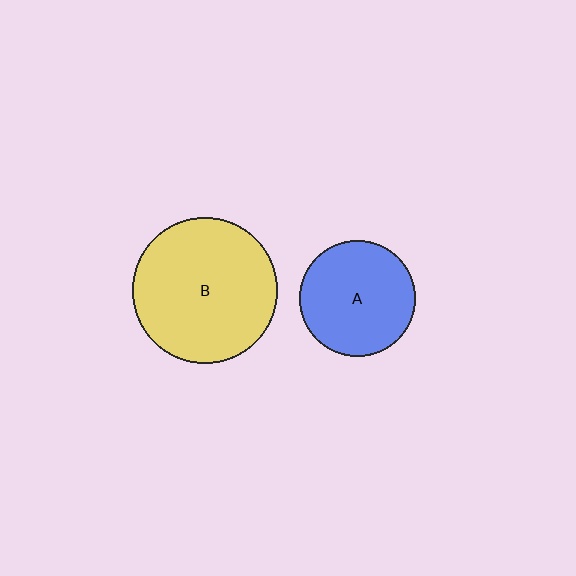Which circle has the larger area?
Circle B (yellow).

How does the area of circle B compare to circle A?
Approximately 1.6 times.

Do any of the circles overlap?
No, none of the circles overlap.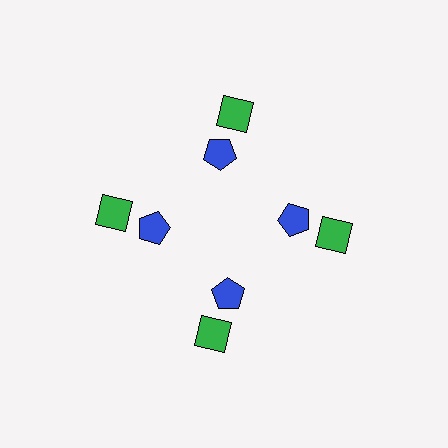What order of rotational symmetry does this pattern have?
This pattern has 4-fold rotational symmetry.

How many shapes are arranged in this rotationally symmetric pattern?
There are 8 shapes, arranged in 4 groups of 2.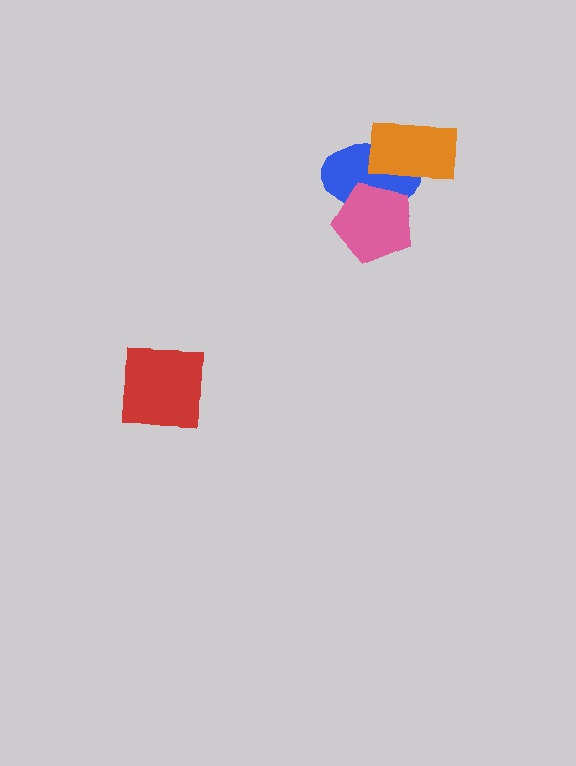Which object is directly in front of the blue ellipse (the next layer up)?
The pink pentagon is directly in front of the blue ellipse.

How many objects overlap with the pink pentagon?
1 object overlaps with the pink pentagon.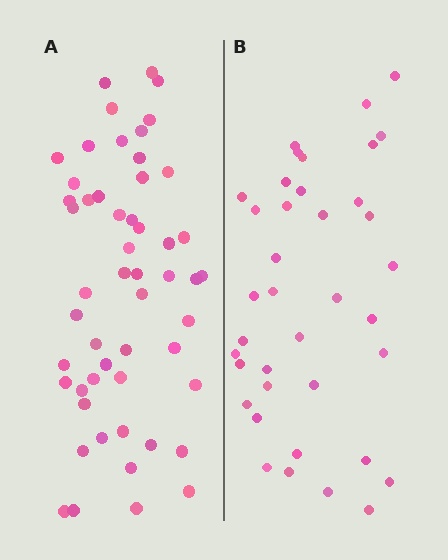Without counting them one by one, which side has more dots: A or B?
Region A (the left region) has more dots.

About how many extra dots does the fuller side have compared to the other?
Region A has approximately 15 more dots than region B.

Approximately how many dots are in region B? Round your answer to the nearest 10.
About 40 dots. (The exact count is 38, which rounds to 40.)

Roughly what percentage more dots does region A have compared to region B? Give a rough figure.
About 40% more.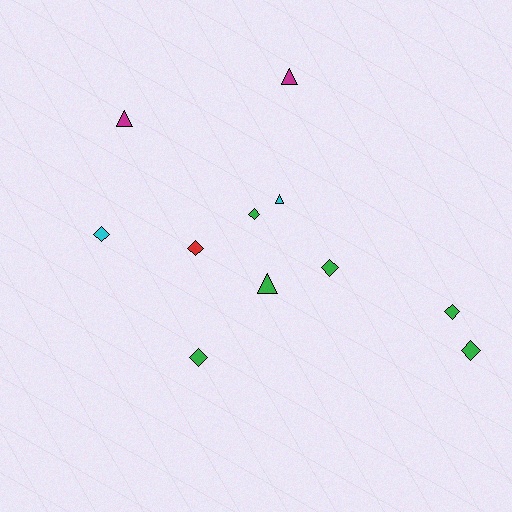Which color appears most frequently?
Green, with 6 objects.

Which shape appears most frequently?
Diamond, with 7 objects.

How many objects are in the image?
There are 11 objects.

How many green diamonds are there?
There are 5 green diamonds.